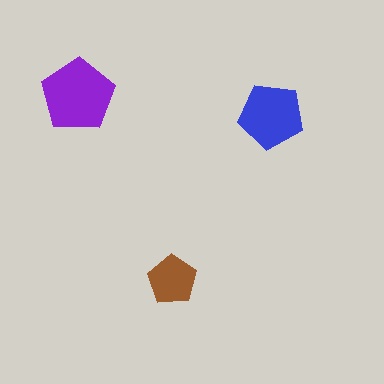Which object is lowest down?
The brown pentagon is bottommost.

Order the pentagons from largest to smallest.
the purple one, the blue one, the brown one.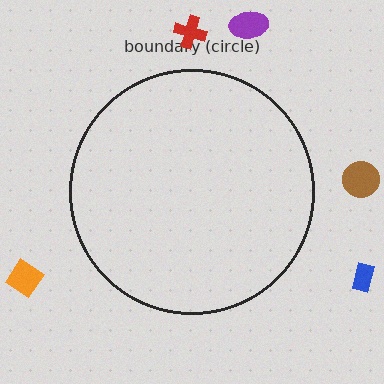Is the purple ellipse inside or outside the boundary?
Outside.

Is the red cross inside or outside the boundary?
Outside.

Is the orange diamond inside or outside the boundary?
Outside.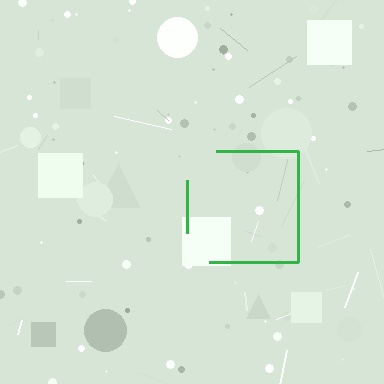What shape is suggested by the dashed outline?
The dashed outline suggests a square.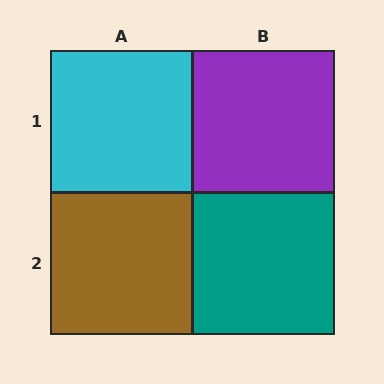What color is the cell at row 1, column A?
Cyan.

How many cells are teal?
1 cell is teal.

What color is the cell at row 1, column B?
Purple.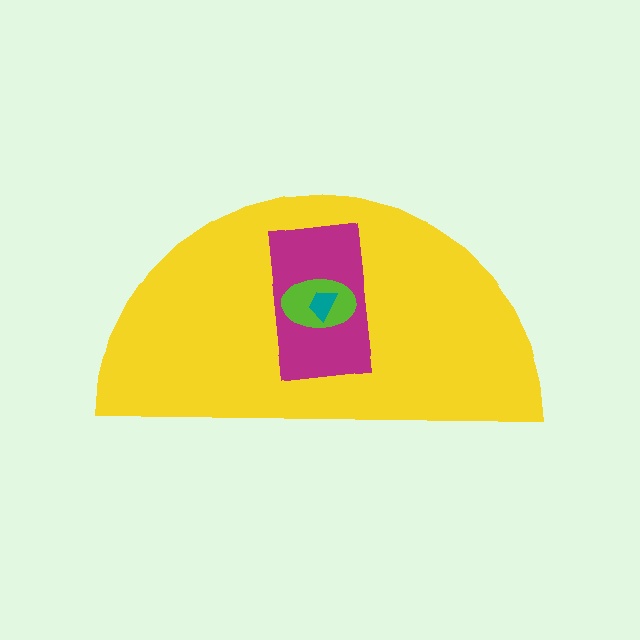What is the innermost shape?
The teal trapezoid.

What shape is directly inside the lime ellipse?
The teal trapezoid.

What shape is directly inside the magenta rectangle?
The lime ellipse.